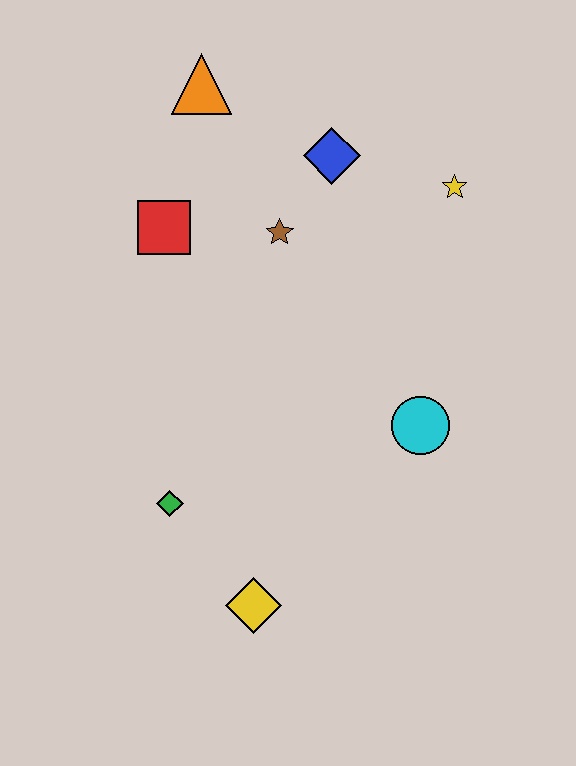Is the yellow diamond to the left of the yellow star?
Yes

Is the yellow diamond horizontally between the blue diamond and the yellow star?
No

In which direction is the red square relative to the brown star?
The red square is to the left of the brown star.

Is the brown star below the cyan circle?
No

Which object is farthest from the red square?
The yellow diamond is farthest from the red square.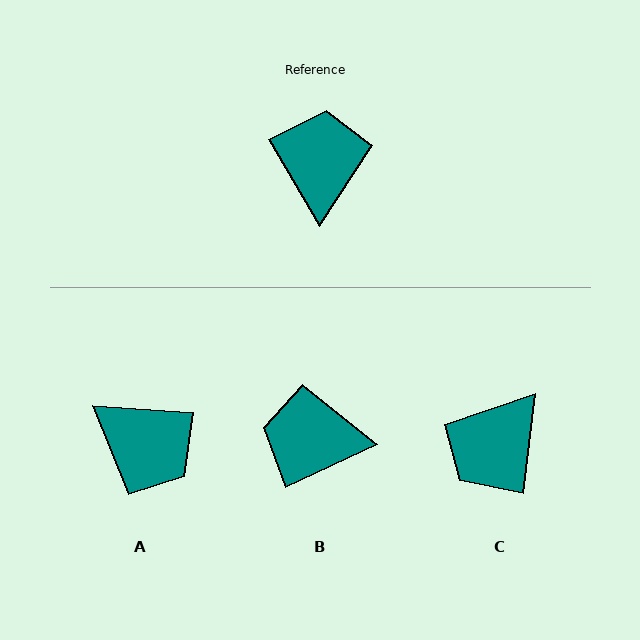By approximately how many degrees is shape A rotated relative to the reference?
Approximately 125 degrees clockwise.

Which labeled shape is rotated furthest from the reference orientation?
C, about 142 degrees away.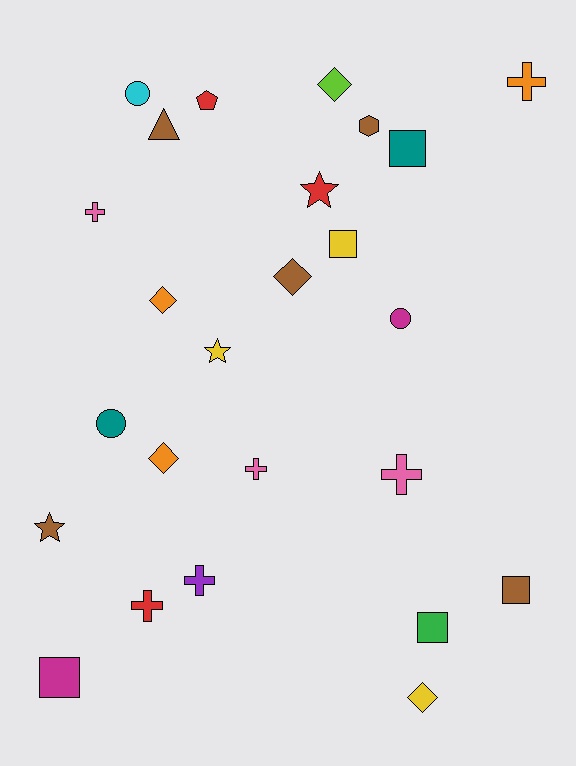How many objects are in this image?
There are 25 objects.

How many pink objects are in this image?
There are 3 pink objects.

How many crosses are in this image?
There are 6 crosses.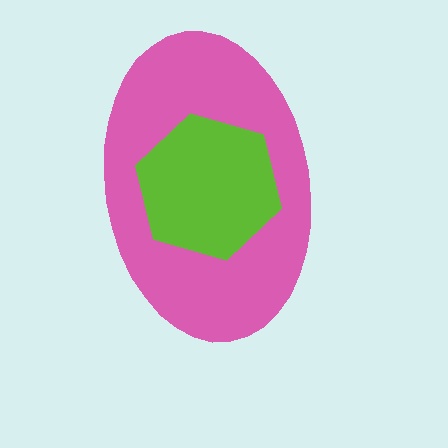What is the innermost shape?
The lime hexagon.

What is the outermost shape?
The pink ellipse.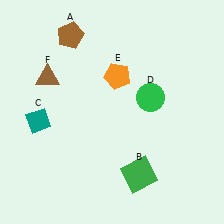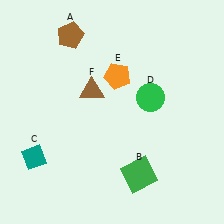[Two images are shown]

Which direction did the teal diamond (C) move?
The teal diamond (C) moved down.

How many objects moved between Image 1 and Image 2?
2 objects moved between the two images.